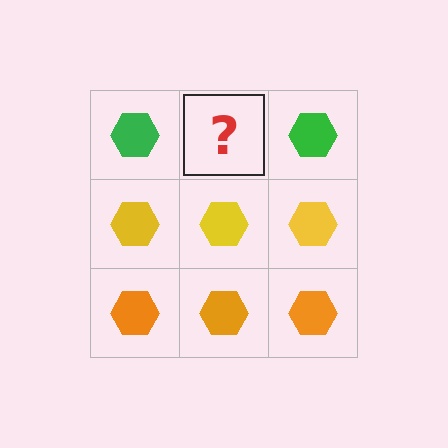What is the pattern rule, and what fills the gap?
The rule is that each row has a consistent color. The gap should be filled with a green hexagon.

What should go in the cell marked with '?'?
The missing cell should contain a green hexagon.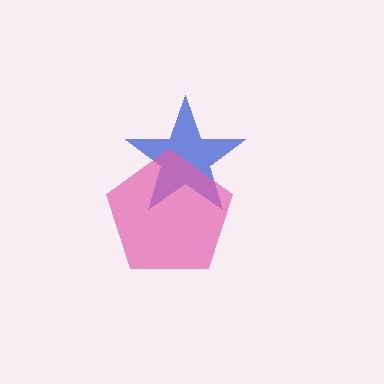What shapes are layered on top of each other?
The layered shapes are: a blue star, a pink pentagon.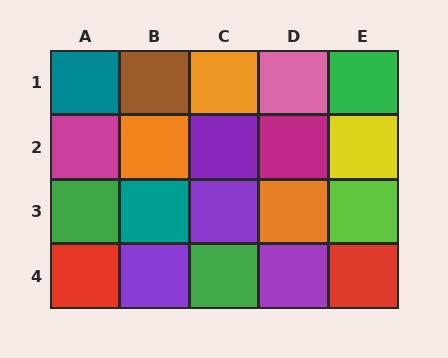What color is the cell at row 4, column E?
Red.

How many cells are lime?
1 cell is lime.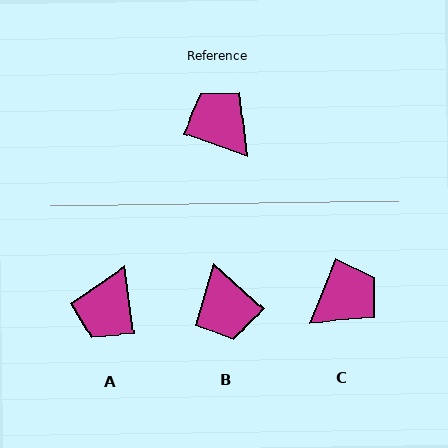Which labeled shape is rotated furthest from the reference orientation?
B, about 157 degrees away.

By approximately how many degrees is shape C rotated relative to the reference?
Approximately 92 degrees clockwise.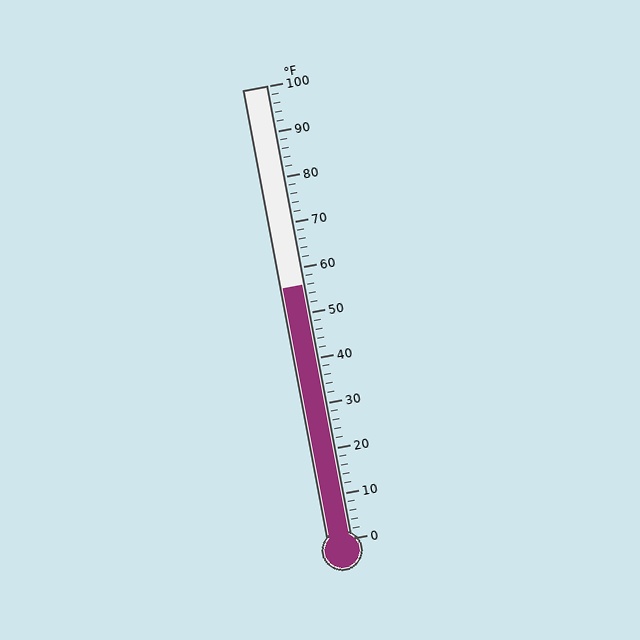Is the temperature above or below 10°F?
The temperature is above 10°F.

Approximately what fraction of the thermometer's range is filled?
The thermometer is filled to approximately 55% of its range.